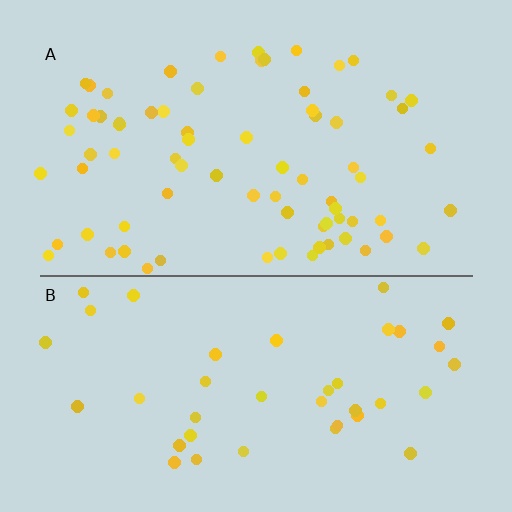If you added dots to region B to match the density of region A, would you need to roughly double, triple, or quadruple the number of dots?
Approximately double.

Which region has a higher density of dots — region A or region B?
A (the top).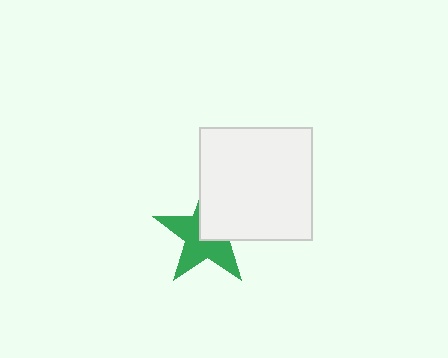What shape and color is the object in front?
The object in front is a white square.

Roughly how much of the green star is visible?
About half of it is visible (roughly 57%).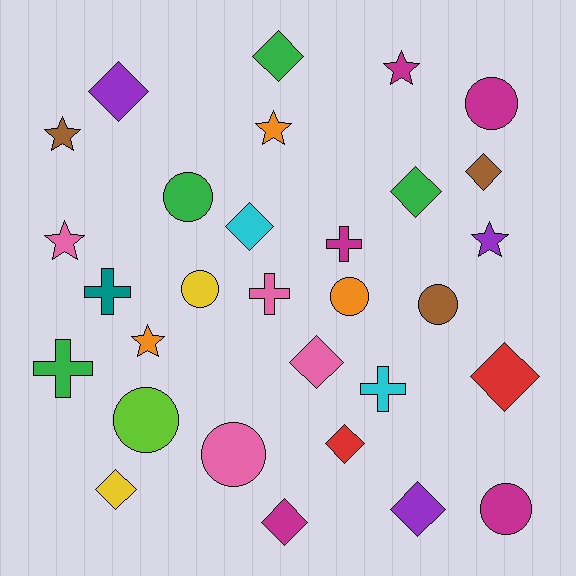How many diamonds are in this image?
There are 11 diamonds.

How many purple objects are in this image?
There are 3 purple objects.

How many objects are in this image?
There are 30 objects.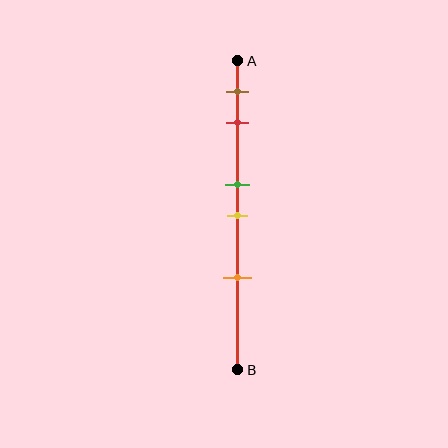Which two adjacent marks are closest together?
The green and yellow marks are the closest adjacent pair.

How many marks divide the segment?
There are 5 marks dividing the segment.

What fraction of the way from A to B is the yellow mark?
The yellow mark is approximately 50% (0.5) of the way from A to B.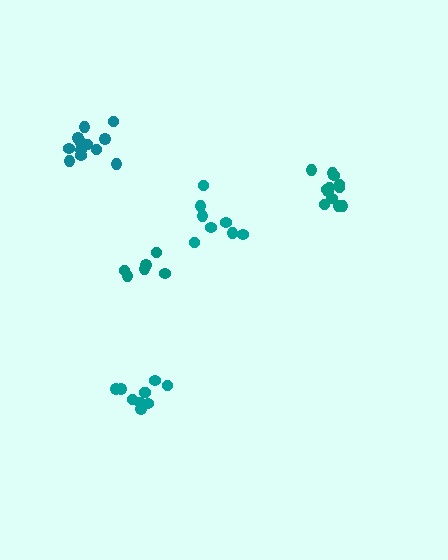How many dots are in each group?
Group 1: 8 dots, Group 2: 6 dots, Group 3: 12 dots, Group 4: 10 dots, Group 5: 12 dots (48 total).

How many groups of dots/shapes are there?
There are 5 groups.